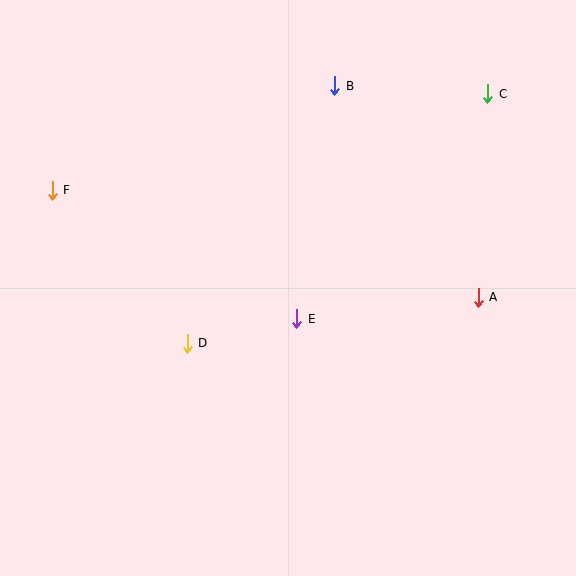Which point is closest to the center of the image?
Point E at (297, 319) is closest to the center.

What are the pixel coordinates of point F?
Point F is at (52, 190).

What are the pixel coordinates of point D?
Point D is at (187, 343).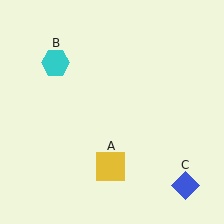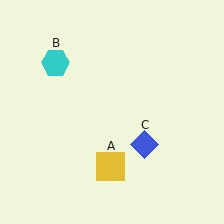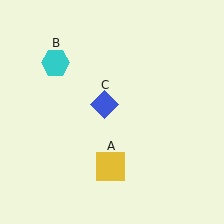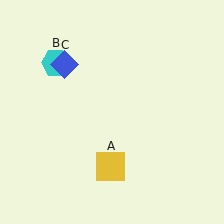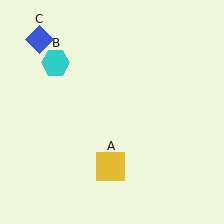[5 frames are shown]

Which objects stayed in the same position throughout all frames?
Yellow square (object A) and cyan hexagon (object B) remained stationary.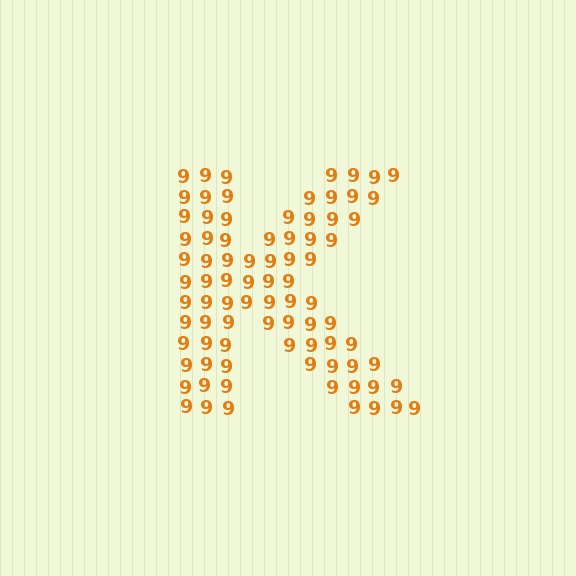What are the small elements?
The small elements are digit 9's.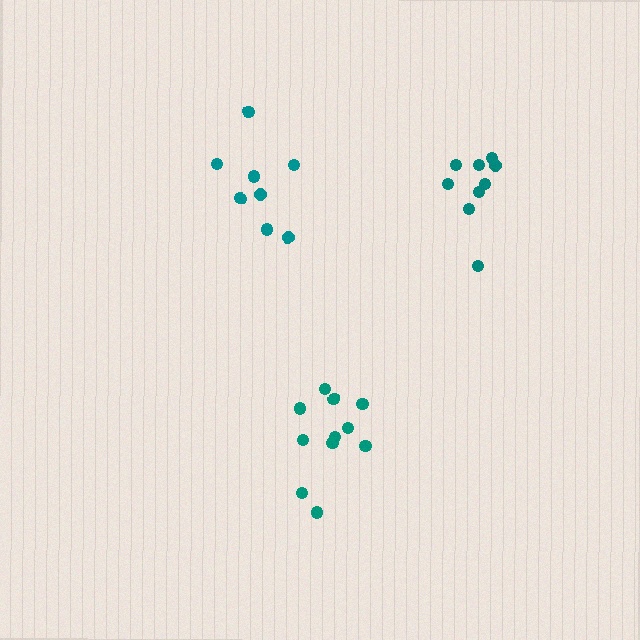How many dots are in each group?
Group 1: 11 dots, Group 2: 8 dots, Group 3: 9 dots (28 total).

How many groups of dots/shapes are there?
There are 3 groups.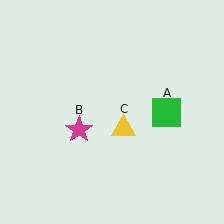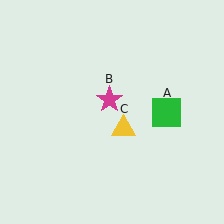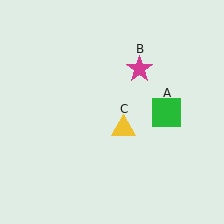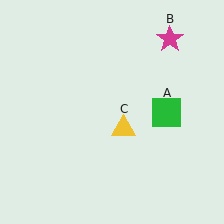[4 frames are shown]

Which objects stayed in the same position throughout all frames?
Green square (object A) and yellow triangle (object C) remained stationary.